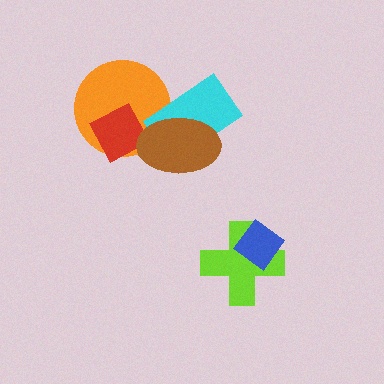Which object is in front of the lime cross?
The blue diamond is in front of the lime cross.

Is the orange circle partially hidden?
Yes, it is partially covered by another shape.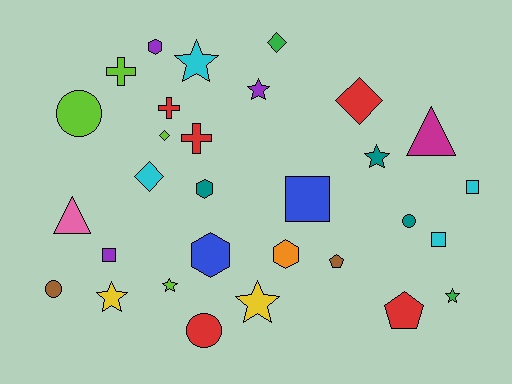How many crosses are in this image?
There are 3 crosses.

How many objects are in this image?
There are 30 objects.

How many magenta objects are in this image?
There is 1 magenta object.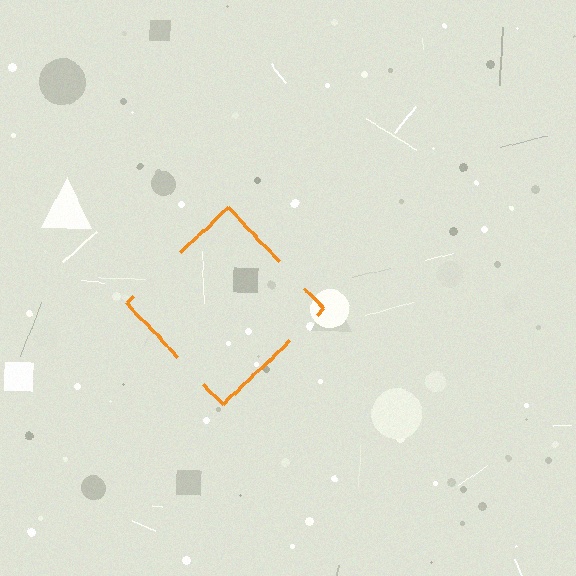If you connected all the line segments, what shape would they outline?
They would outline a diamond.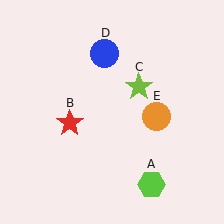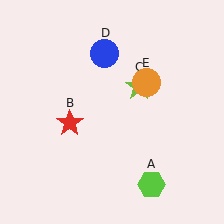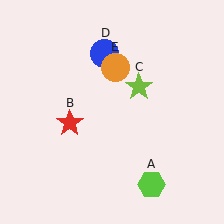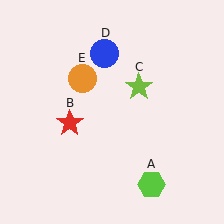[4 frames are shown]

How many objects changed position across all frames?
1 object changed position: orange circle (object E).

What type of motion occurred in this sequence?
The orange circle (object E) rotated counterclockwise around the center of the scene.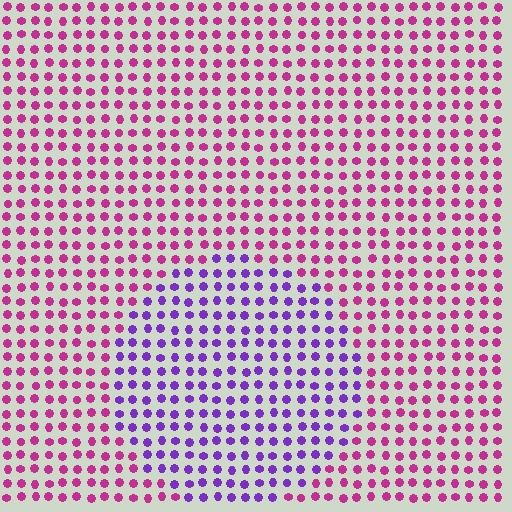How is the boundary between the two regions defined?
The boundary is defined purely by a slight shift in hue (about 49 degrees). Spacing, size, and orientation are identical on both sides.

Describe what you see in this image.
The image is filled with small magenta elements in a uniform arrangement. A circle-shaped region is visible where the elements are tinted to a slightly different hue, forming a subtle color boundary.